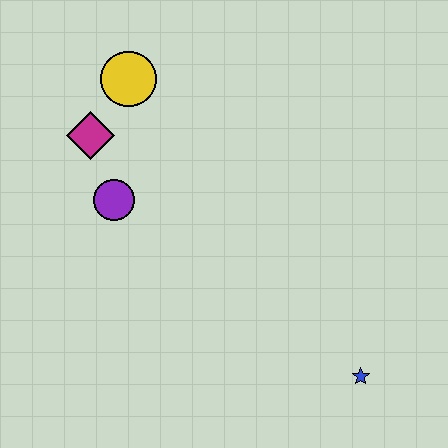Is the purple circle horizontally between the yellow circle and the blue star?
No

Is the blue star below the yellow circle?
Yes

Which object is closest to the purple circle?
The magenta diamond is closest to the purple circle.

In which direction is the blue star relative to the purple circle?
The blue star is to the right of the purple circle.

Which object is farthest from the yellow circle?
The blue star is farthest from the yellow circle.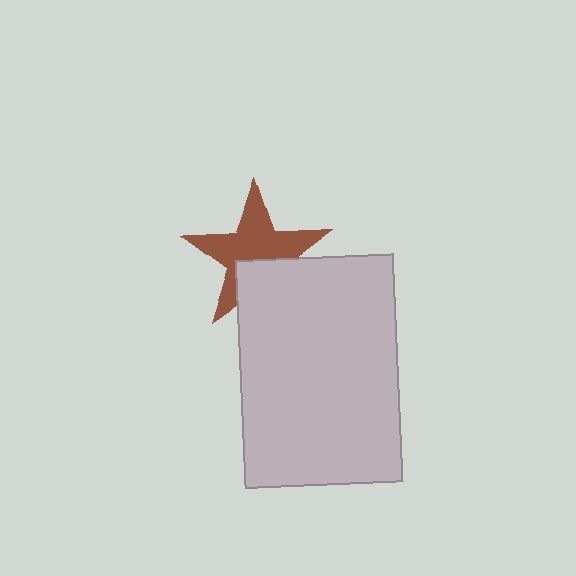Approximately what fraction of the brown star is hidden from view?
Roughly 34% of the brown star is hidden behind the light gray rectangle.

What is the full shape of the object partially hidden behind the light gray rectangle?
The partially hidden object is a brown star.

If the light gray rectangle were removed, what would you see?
You would see the complete brown star.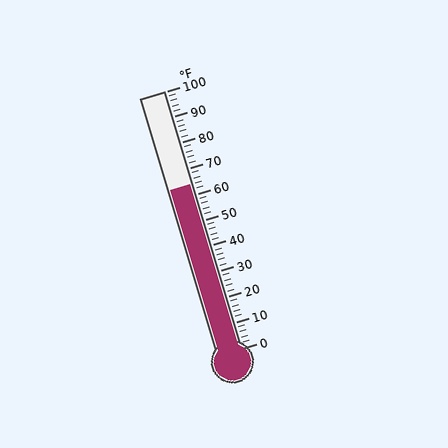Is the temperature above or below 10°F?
The temperature is above 10°F.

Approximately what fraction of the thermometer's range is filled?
The thermometer is filled to approximately 65% of its range.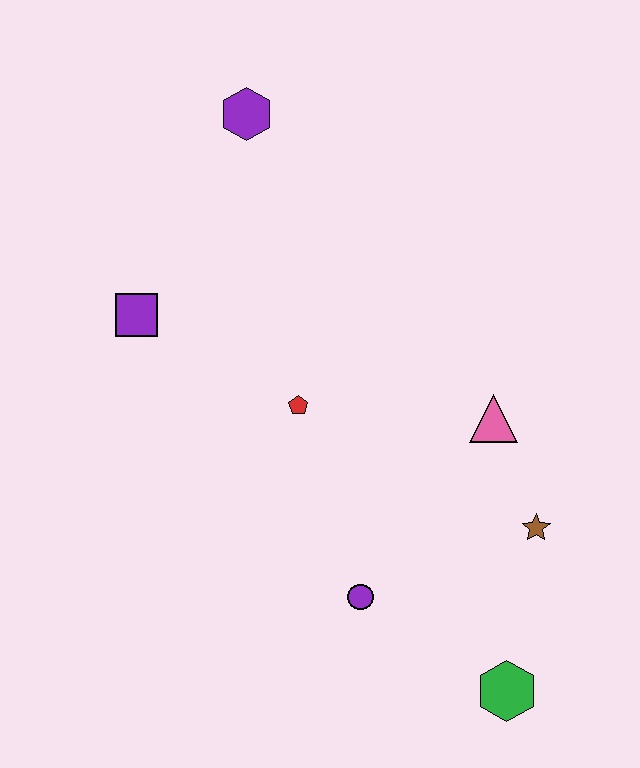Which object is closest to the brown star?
The pink triangle is closest to the brown star.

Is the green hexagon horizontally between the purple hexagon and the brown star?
Yes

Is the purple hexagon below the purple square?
No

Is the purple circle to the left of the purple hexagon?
No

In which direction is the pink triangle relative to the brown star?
The pink triangle is above the brown star.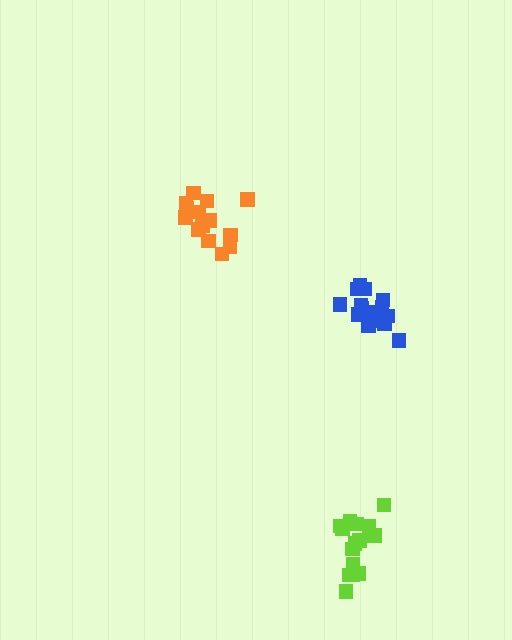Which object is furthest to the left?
The orange cluster is leftmost.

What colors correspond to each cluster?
The clusters are colored: orange, lime, blue.